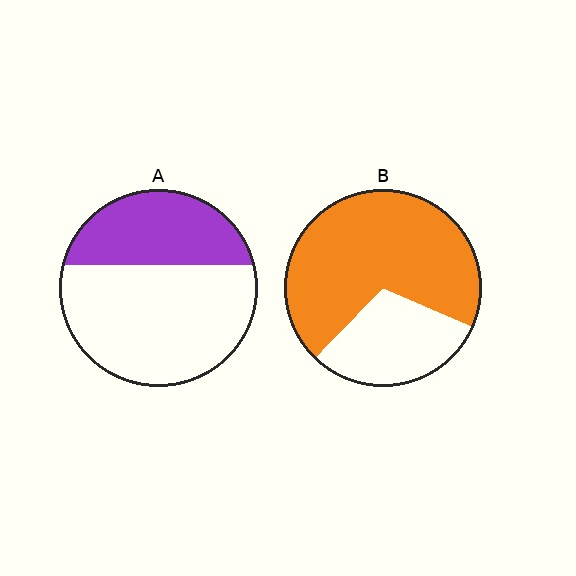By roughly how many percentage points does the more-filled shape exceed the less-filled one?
By roughly 35 percentage points (B over A).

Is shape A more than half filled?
No.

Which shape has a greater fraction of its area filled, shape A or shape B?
Shape B.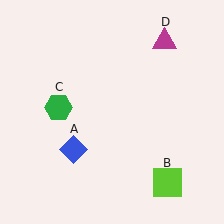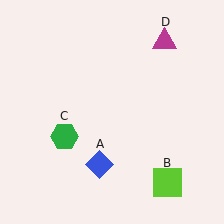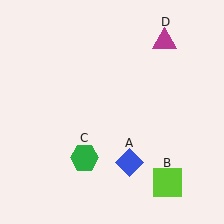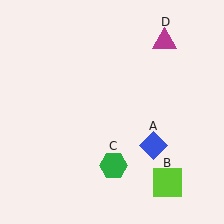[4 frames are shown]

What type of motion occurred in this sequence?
The blue diamond (object A), green hexagon (object C) rotated counterclockwise around the center of the scene.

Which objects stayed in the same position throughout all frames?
Lime square (object B) and magenta triangle (object D) remained stationary.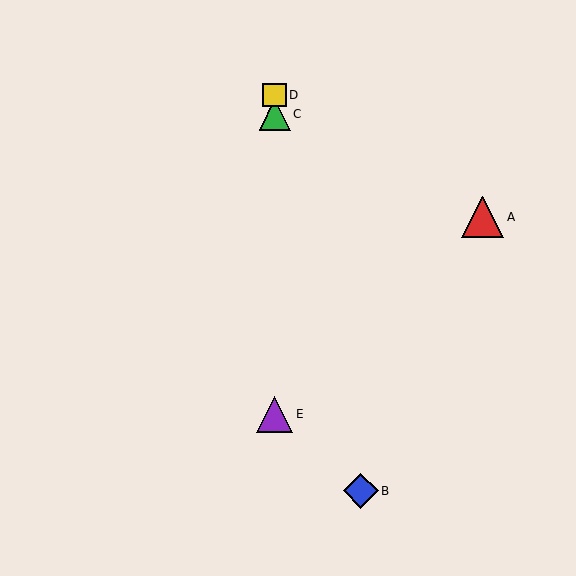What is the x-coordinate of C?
Object C is at x≈275.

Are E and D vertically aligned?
Yes, both are at x≈275.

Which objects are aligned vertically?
Objects C, D, E are aligned vertically.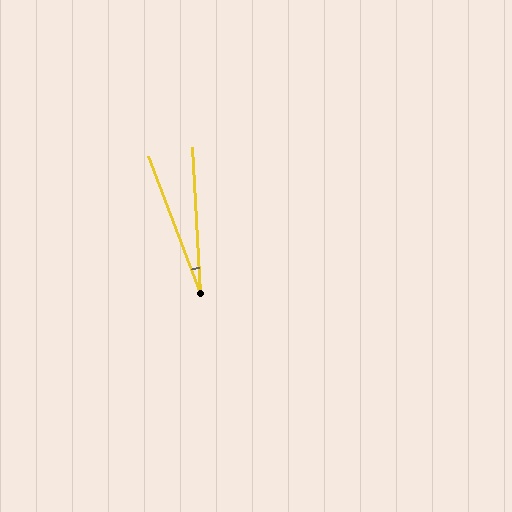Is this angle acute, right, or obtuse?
It is acute.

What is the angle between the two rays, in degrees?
Approximately 18 degrees.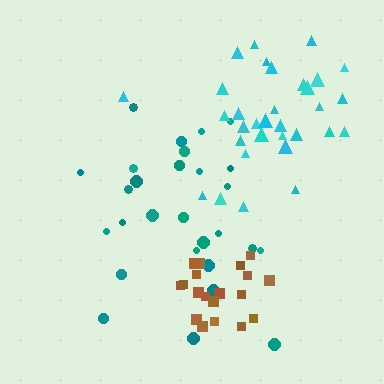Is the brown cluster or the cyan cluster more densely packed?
Brown.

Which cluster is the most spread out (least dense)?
Teal.